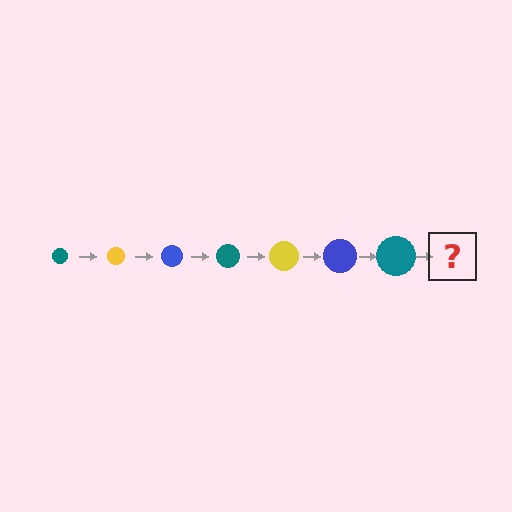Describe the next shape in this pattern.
It should be a yellow circle, larger than the previous one.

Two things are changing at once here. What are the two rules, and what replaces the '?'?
The two rules are that the circle grows larger each step and the color cycles through teal, yellow, and blue. The '?' should be a yellow circle, larger than the previous one.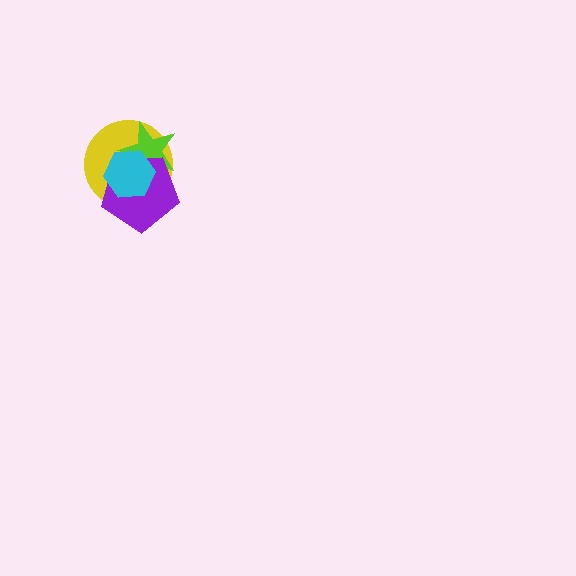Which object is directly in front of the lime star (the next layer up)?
The purple pentagon is directly in front of the lime star.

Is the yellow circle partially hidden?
Yes, it is partially covered by another shape.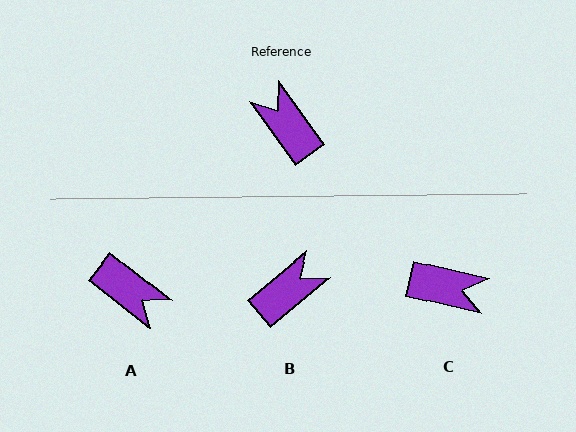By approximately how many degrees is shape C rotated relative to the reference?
Approximately 139 degrees clockwise.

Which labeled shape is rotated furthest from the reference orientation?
A, about 164 degrees away.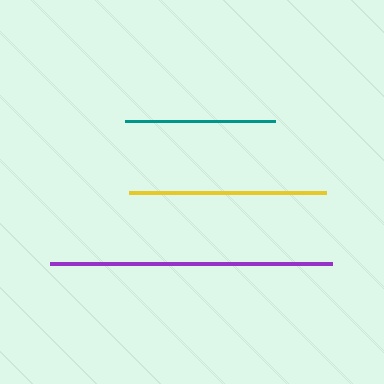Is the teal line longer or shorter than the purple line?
The purple line is longer than the teal line.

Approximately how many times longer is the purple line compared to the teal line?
The purple line is approximately 1.9 times the length of the teal line.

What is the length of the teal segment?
The teal segment is approximately 150 pixels long.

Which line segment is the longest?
The purple line is the longest at approximately 282 pixels.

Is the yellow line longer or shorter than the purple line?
The purple line is longer than the yellow line.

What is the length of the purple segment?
The purple segment is approximately 282 pixels long.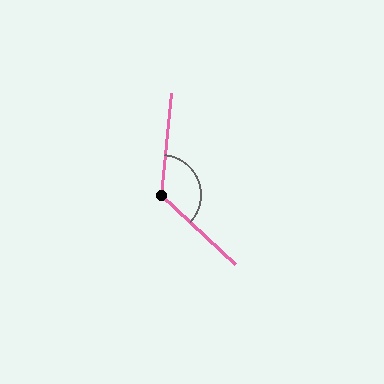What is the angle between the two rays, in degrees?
Approximately 127 degrees.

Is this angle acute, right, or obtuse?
It is obtuse.